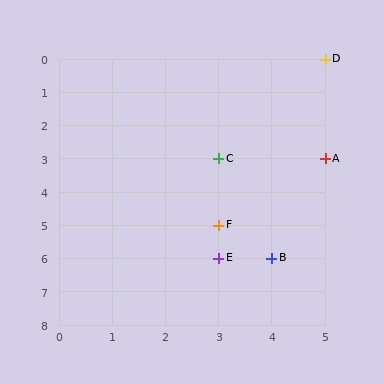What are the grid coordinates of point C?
Point C is at grid coordinates (3, 3).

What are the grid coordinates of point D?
Point D is at grid coordinates (5, 0).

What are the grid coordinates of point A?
Point A is at grid coordinates (5, 3).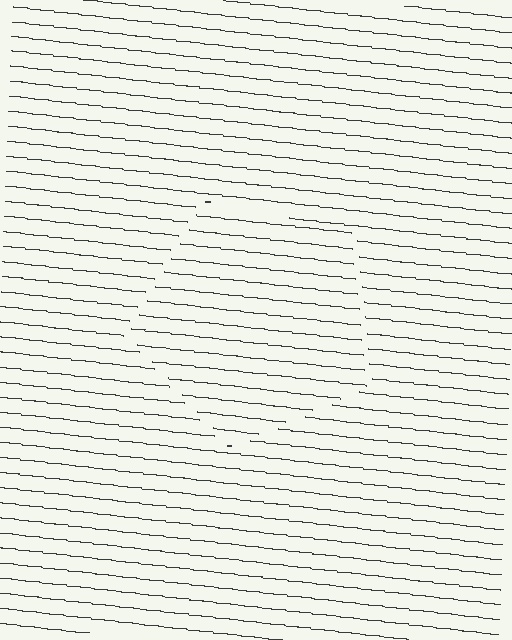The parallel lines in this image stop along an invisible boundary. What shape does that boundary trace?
An illusory pentagon. The interior of the shape contains the same grating, shifted by half a period — the contour is defined by the phase discontinuity where line-ends from the inner and outer gratings abut.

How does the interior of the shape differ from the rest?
The interior of the shape contains the same grating, shifted by half a period — the contour is defined by the phase discontinuity where line-ends from the inner and outer gratings abut.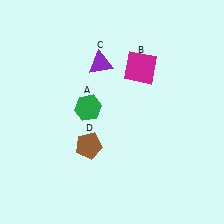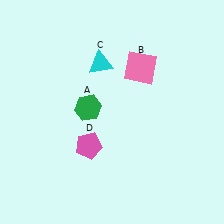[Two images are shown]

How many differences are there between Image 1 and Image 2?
There are 3 differences between the two images.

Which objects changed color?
B changed from magenta to pink. C changed from purple to cyan. D changed from brown to pink.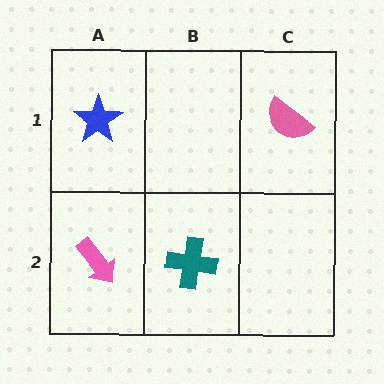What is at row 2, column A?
A pink arrow.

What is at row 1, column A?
A blue star.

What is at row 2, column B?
A teal cross.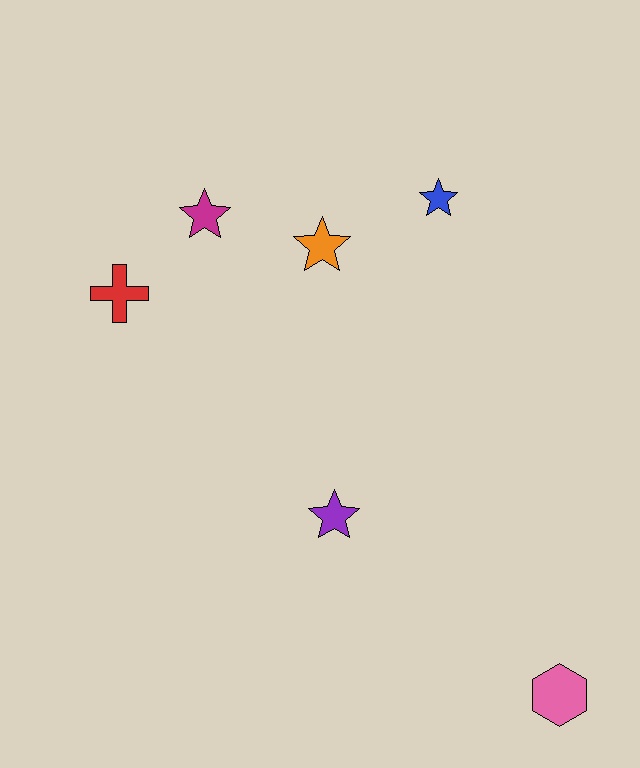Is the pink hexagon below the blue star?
Yes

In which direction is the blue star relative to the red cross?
The blue star is to the right of the red cross.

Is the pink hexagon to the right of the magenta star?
Yes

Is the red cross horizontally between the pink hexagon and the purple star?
No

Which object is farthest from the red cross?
The pink hexagon is farthest from the red cross.